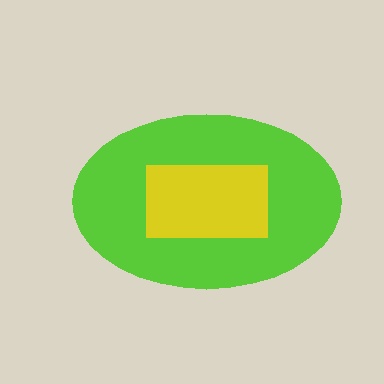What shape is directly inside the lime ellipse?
The yellow rectangle.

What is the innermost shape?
The yellow rectangle.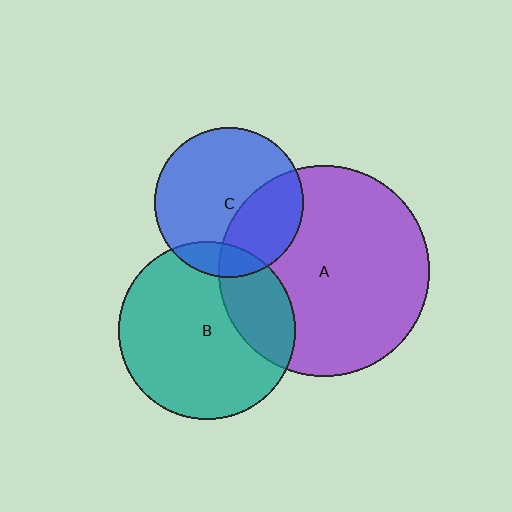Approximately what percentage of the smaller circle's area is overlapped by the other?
Approximately 15%.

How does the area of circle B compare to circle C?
Approximately 1.4 times.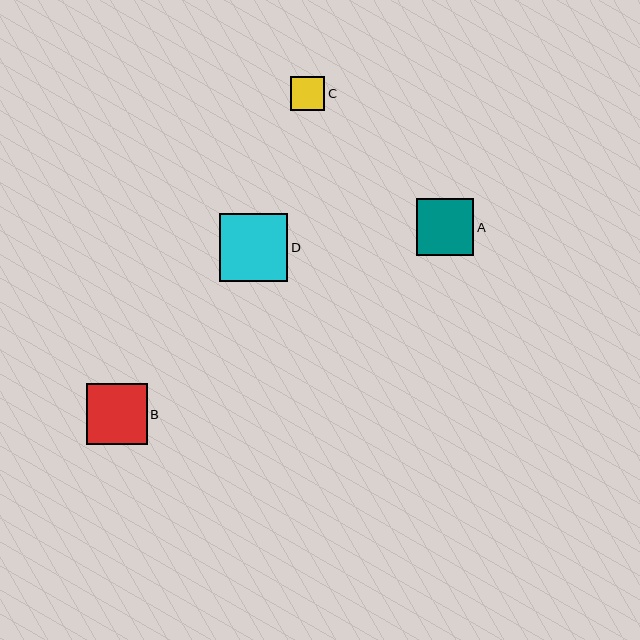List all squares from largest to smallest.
From largest to smallest: D, B, A, C.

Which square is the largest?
Square D is the largest with a size of approximately 68 pixels.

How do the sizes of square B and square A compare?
Square B and square A are approximately the same size.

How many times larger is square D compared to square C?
Square D is approximately 2.0 times the size of square C.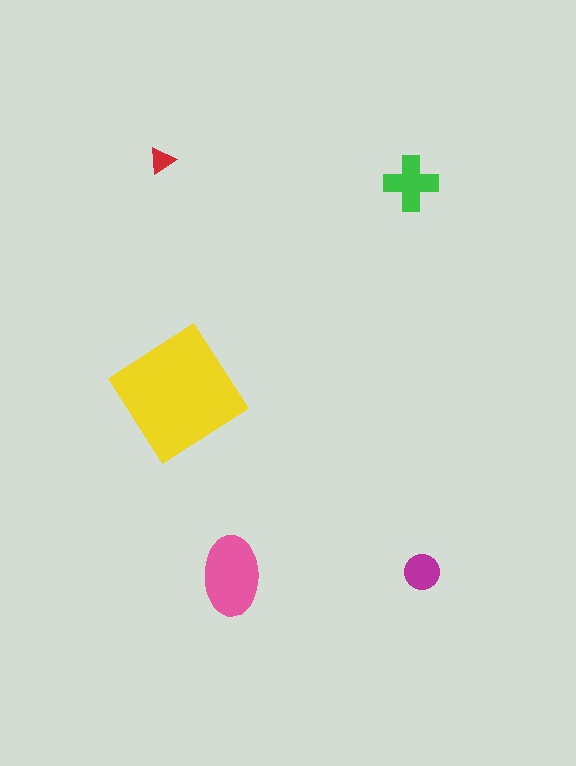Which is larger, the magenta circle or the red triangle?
The magenta circle.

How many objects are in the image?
There are 5 objects in the image.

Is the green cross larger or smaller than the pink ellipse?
Smaller.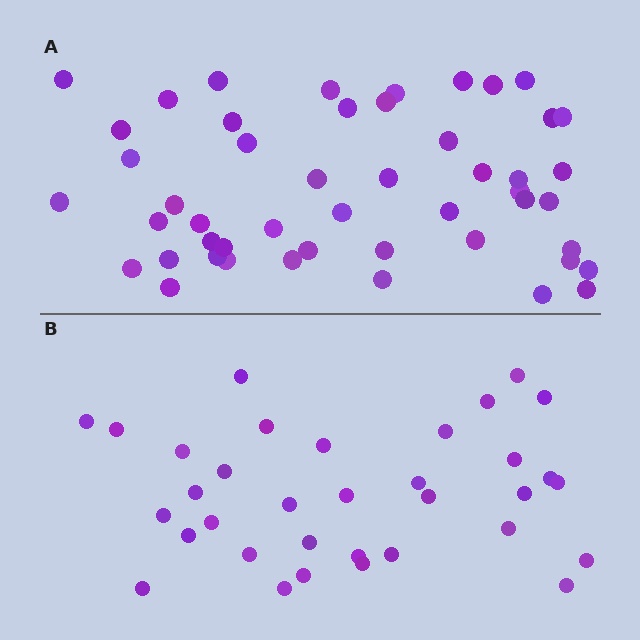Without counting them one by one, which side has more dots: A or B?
Region A (the top region) has more dots.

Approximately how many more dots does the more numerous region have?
Region A has approximately 15 more dots than region B.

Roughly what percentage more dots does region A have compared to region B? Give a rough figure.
About 45% more.